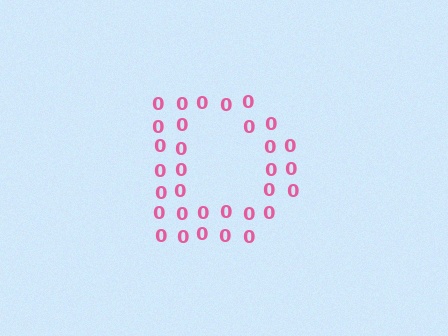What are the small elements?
The small elements are digit 0's.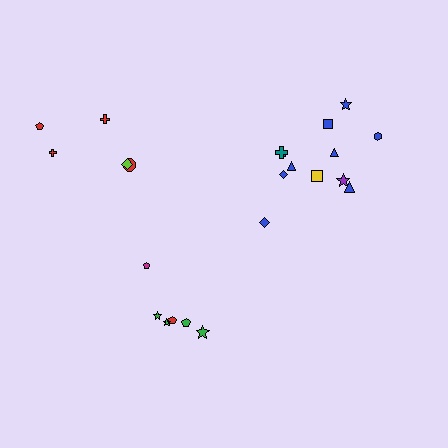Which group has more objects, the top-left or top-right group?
The top-right group.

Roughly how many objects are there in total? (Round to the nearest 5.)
Roughly 25 objects in total.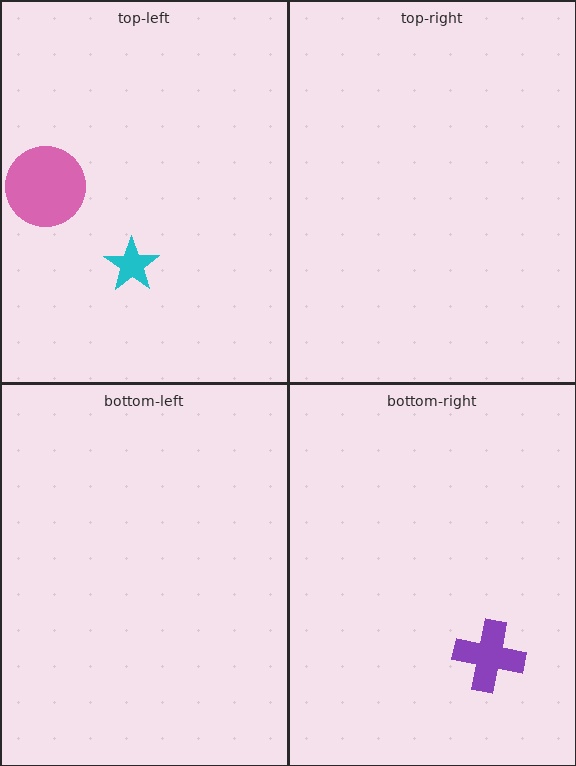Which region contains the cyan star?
The top-left region.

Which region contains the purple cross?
The bottom-right region.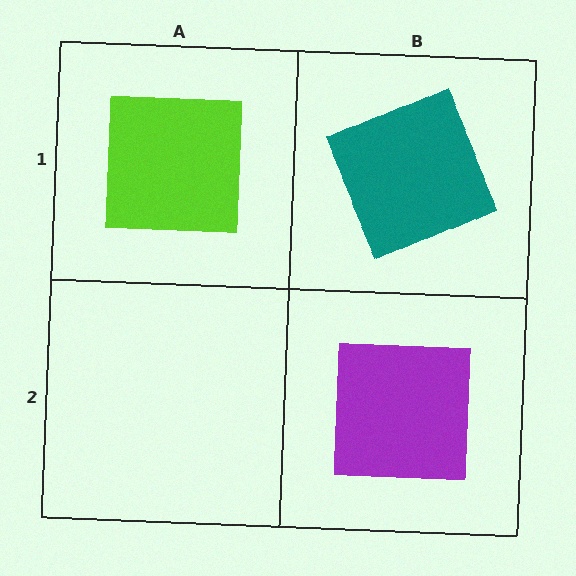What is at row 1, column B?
A teal square.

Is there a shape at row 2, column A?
No, that cell is empty.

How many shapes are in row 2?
1 shape.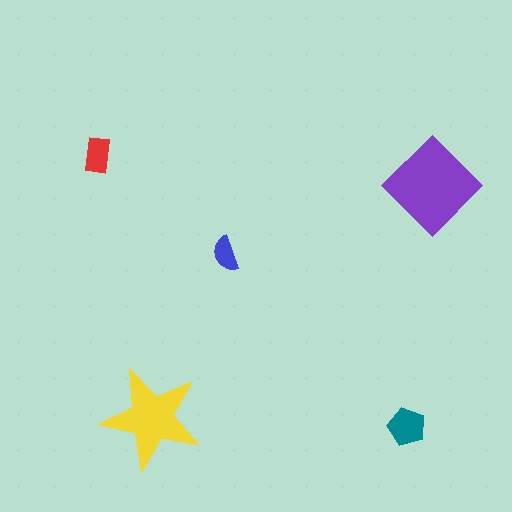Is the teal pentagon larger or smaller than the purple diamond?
Smaller.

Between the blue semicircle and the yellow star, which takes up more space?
The yellow star.